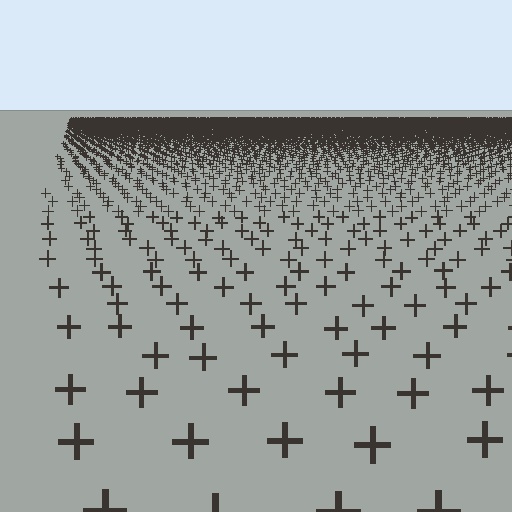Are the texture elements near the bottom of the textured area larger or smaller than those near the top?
Larger. Near the bottom, elements are closer to the viewer and appear at a bigger on-screen size.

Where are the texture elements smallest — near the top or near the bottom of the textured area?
Near the top.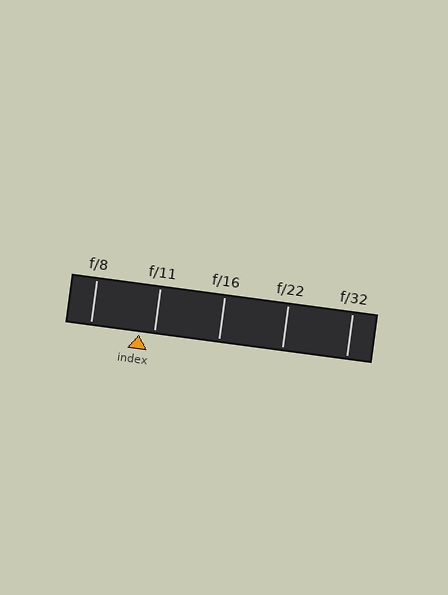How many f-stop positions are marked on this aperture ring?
There are 5 f-stop positions marked.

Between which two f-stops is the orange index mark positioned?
The index mark is between f/8 and f/11.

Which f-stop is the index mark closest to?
The index mark is closest to f/11.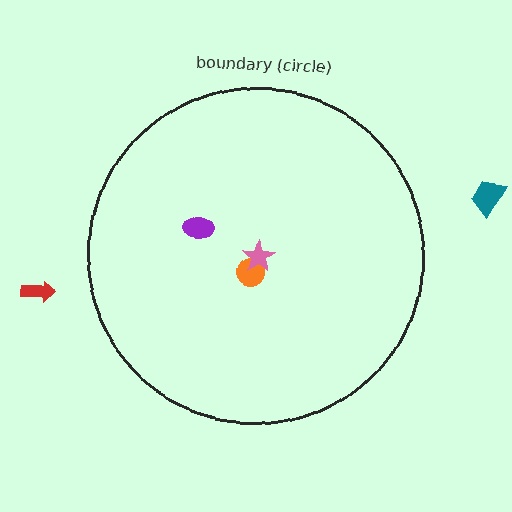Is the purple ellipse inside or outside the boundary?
Inside.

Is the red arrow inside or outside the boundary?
Outside.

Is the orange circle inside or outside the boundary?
Inside.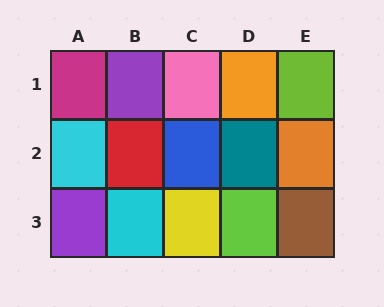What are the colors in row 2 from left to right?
Cyan, red, blue, teal, orange.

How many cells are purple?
2 cells are purple.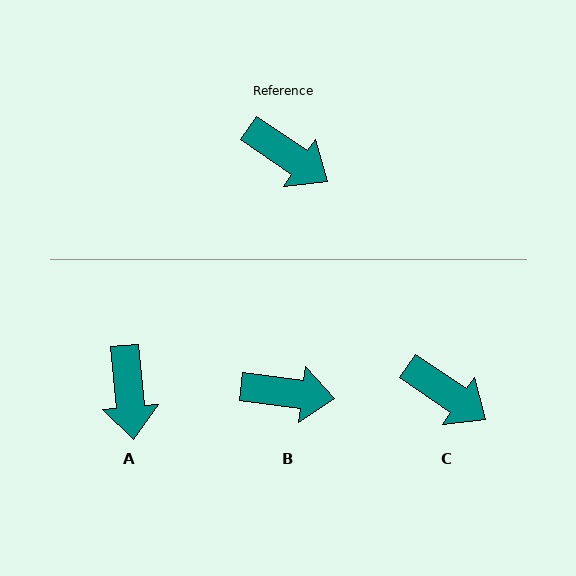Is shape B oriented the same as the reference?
No, it is off by about 27 degrees.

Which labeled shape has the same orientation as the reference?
C.